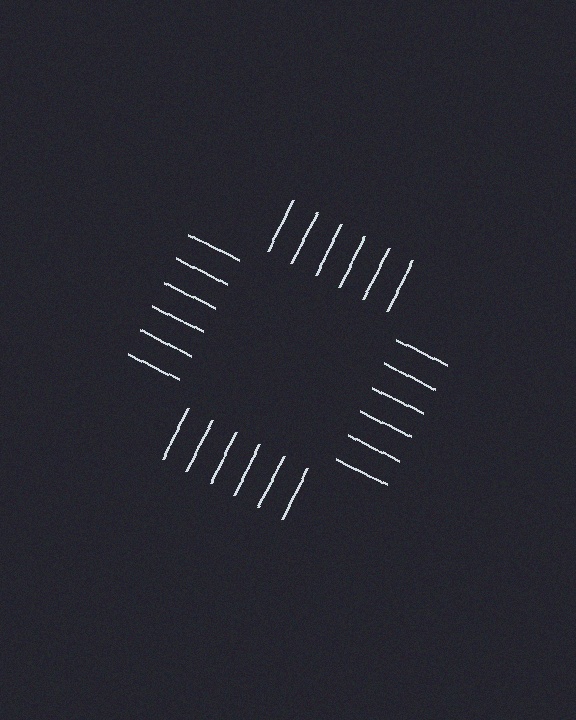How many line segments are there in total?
24 — 6 along each of the 4 edges.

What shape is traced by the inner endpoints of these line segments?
An illusory square — the line segments terminate on its edges but no continuous stroke is drawn.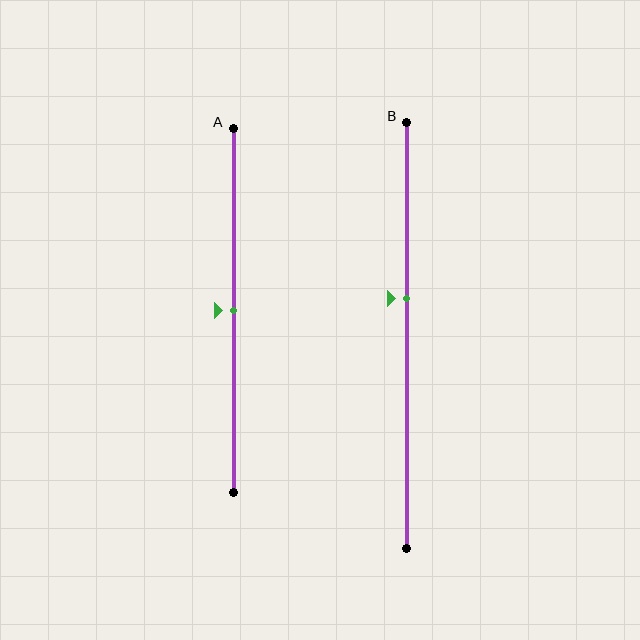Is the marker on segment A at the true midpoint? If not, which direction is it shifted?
Yes, the marker on segment A is at the true midpoint.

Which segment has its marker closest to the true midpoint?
Segment A has its marker closest to the true midpoint.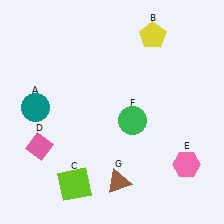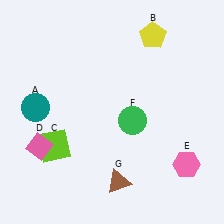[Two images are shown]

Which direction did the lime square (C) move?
The lime square (C) moved up.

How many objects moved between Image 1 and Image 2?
1 object moved between the two images.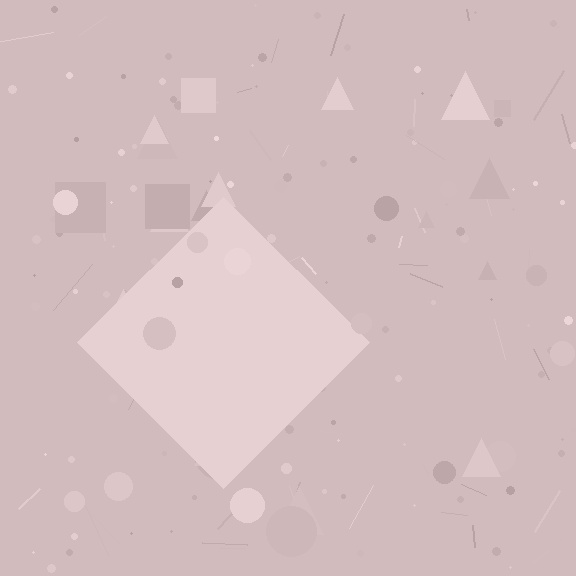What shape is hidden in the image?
A diamond is hidden in the image.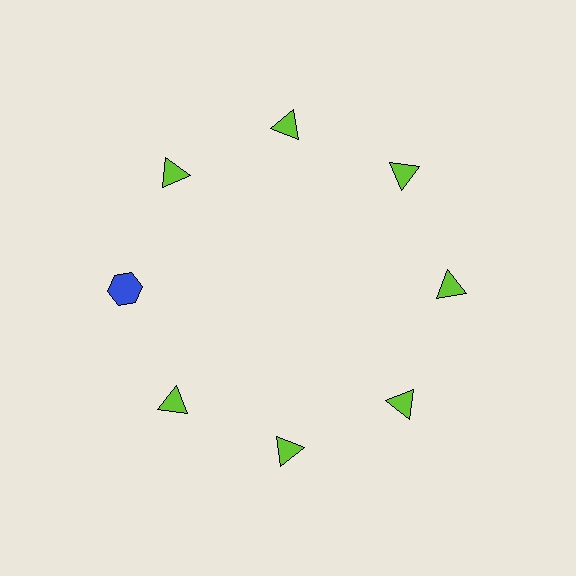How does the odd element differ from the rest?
It differs in both color (blue instead of lime) and shape (hexagon instead of triangle).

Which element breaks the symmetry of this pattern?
The blue hexagon at roughly the 9 o'clock position breaks the symmetry. All other shapes are lime triangles.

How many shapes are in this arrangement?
There are 8 shapes arranged in a ring pattern.